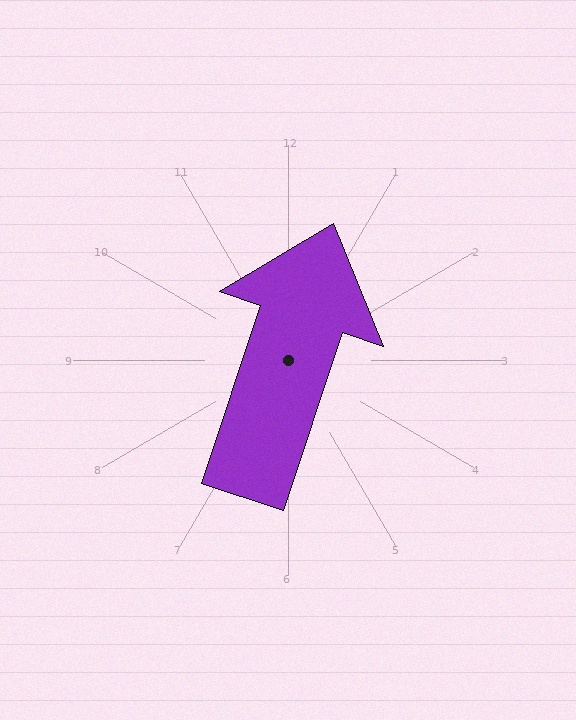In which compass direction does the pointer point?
North.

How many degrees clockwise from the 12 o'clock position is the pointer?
Approximately 18 degrees.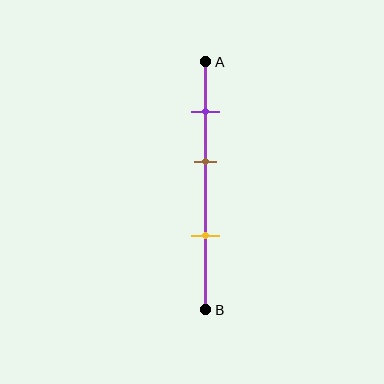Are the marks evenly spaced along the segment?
Yes, the marks are approximately evenly spaced.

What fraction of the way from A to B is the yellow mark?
The yellow mark is approximately 70% (0.7) of the way from A to B.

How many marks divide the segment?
There are 3 marks dividing the segment.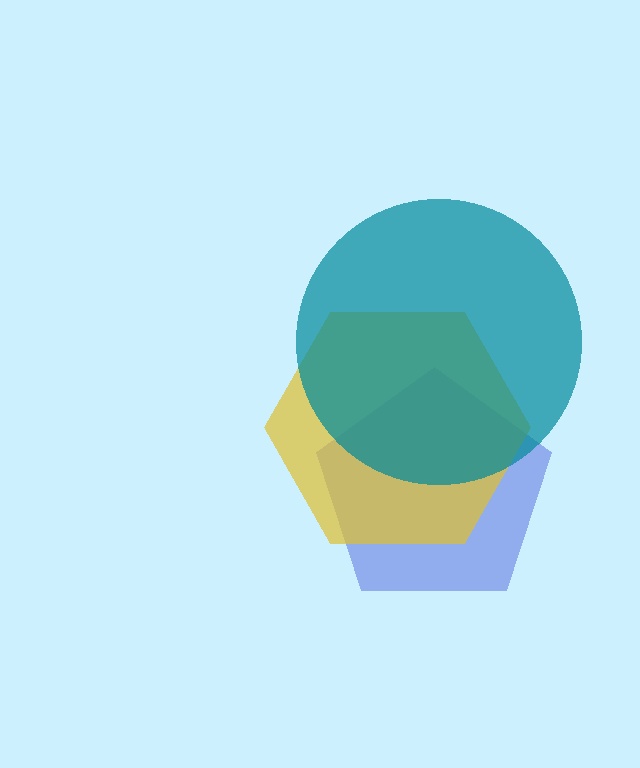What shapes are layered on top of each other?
The layered shapes are: a blue pentagon, a yellow hexagon, a teal circle.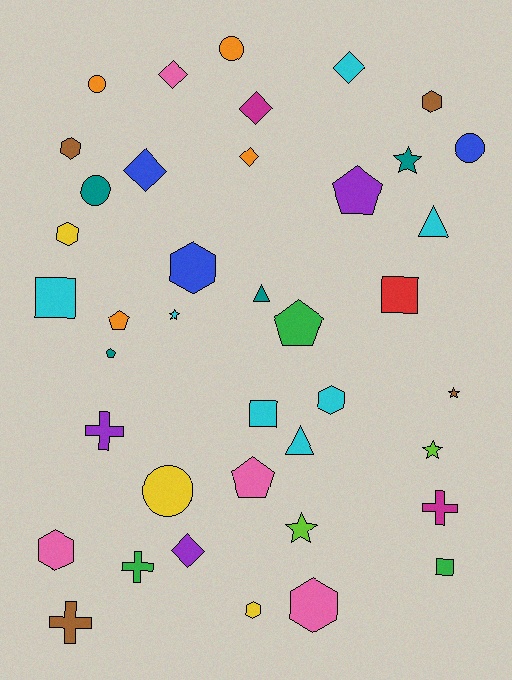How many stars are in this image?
There are 5 stars.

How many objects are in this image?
There are 40 objects.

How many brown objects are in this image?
There are 4 brown objects.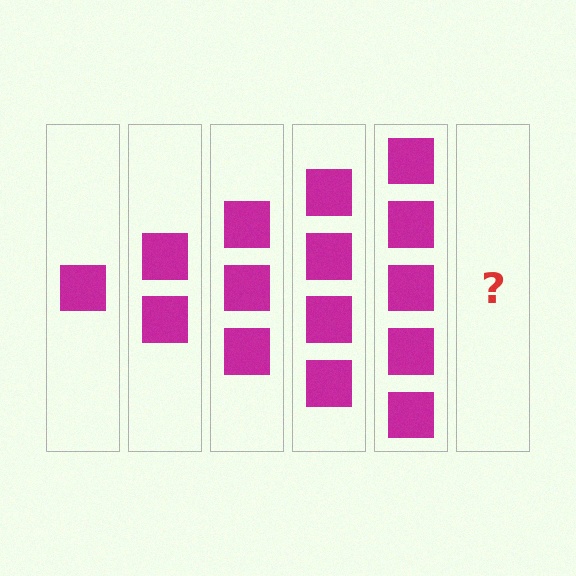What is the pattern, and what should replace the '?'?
The pattern is that each step adds one more square. The '?' should be 6 squares.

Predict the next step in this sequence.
The next step is 6 squares.